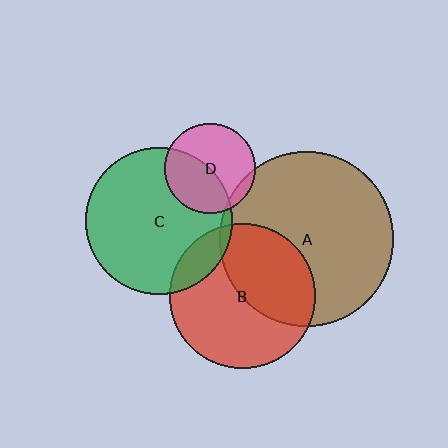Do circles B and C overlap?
Yes.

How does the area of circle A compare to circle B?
Approximately 1.4 times.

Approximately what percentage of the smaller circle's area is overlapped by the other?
Approximately 15%.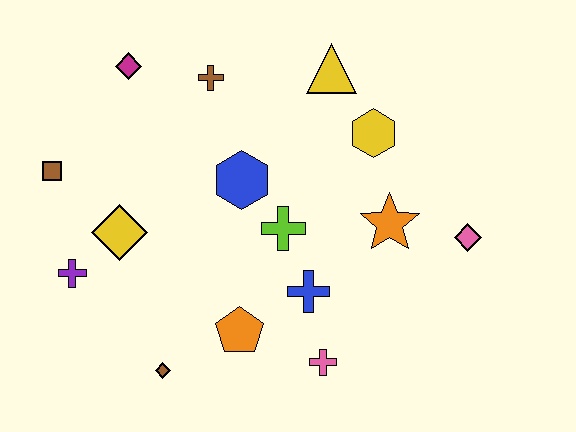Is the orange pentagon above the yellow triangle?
No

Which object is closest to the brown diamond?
The orange pentagon is closest to the brown diamond.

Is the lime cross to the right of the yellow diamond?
Yes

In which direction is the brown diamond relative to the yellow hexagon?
The brown diamond is below the yellow hexagon.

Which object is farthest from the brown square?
The pink diamond is farthest from the brown square.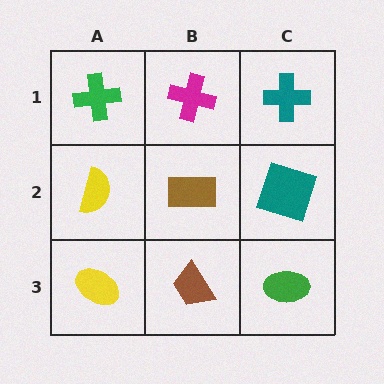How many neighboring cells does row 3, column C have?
2.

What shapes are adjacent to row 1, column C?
A teal square (row 2, column C), a magenta cross (row 1, column B).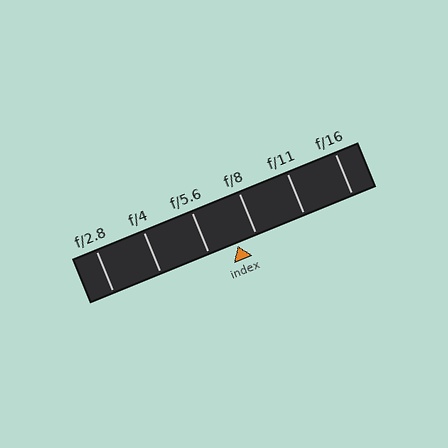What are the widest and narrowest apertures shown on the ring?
The widest aperture shown is f/2.8 and the narrowest is f/16.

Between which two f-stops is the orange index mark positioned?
The index mark is between f/5.6 and f/8.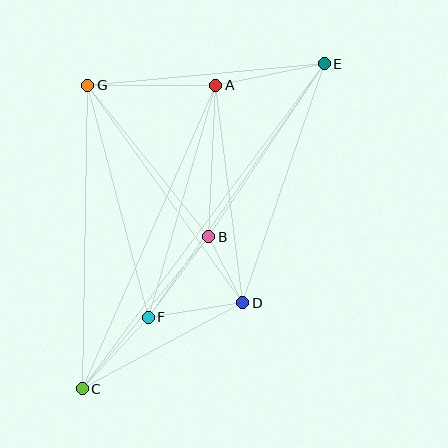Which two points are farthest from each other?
Points C and E are farthest from each other.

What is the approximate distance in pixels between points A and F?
The distance between A and F is approximately 242 pixels.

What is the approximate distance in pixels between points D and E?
The distance between D and E is approximately 252 pixels.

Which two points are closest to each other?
Points B and D are closest to each other.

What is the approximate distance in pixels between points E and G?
The distance between E and G is approximately 238 pixels.